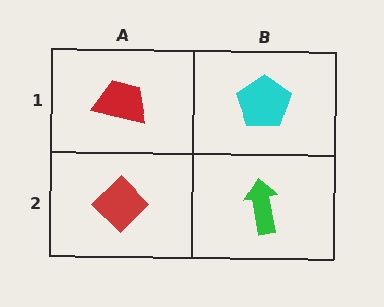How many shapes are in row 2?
2 shapes.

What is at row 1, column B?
A cyan pentagon.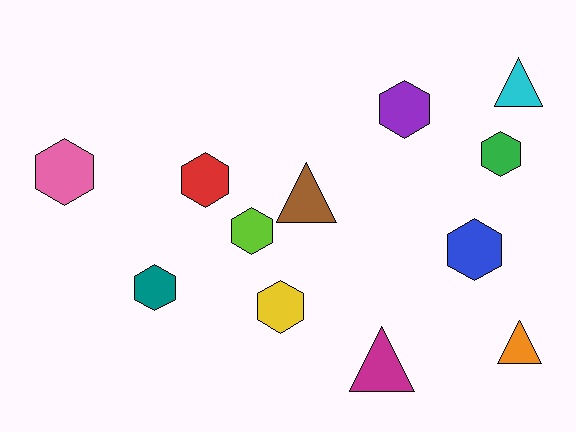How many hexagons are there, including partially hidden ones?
There are 8 hexagons.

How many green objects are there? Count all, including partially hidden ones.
There is 1 green object.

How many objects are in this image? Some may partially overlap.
There are 12 objects.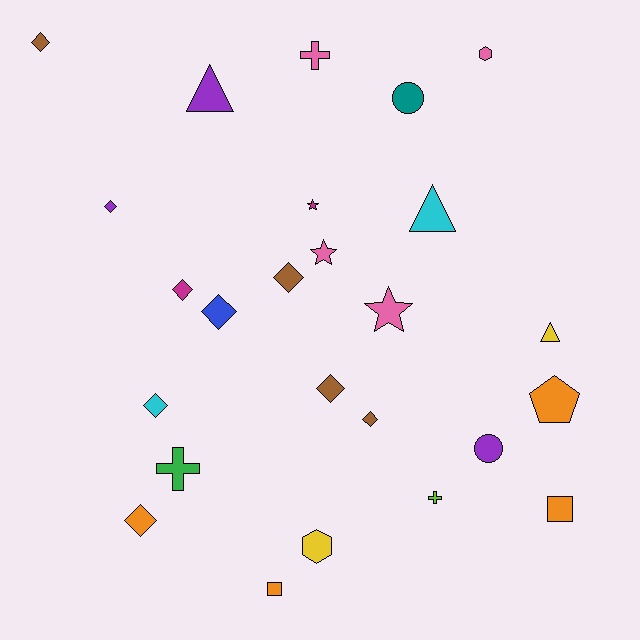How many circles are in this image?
There are 2 circles.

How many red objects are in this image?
There are no red objects.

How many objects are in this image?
There are 25 objects.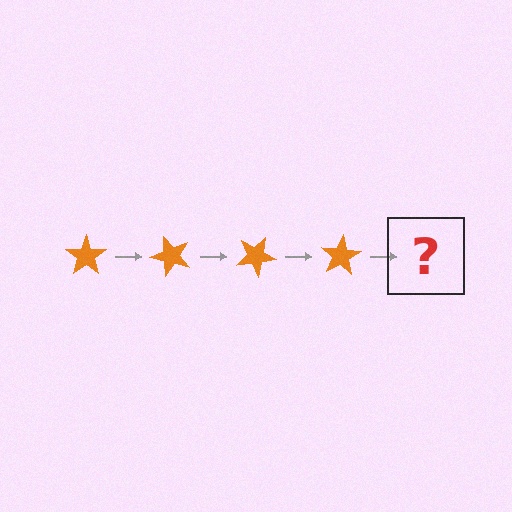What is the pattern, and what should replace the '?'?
The pattern is that the star rotates 50 degrees each step. The '?' should be an orange star rotated 200 degrees.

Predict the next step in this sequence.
The next step is an orange star rotated 200 degrees.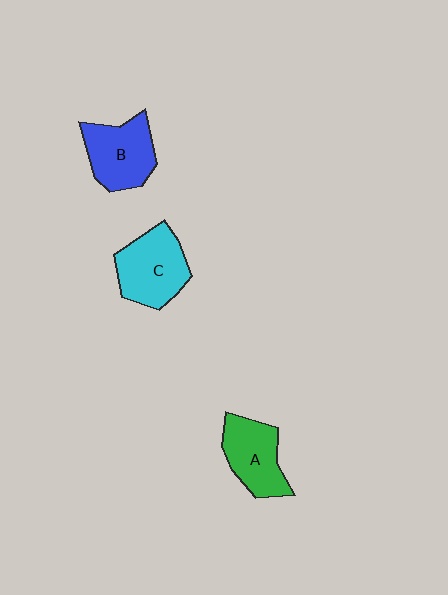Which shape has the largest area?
Shape C (cyan).